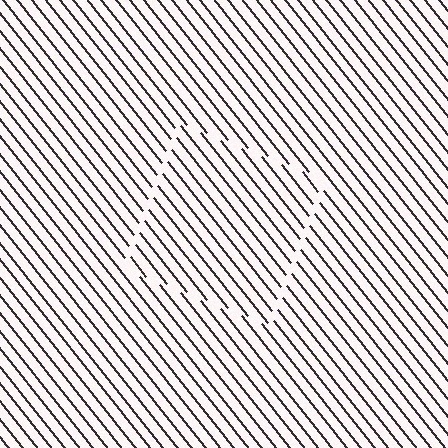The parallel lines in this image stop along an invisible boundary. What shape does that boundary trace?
An illusory square. The interior of the shape contains the same grating, shifted by half a period — the contour is defined by the phase discontinuity where line-ends from the inner and outer gratings abut.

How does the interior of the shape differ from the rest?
The interior of the shape contains the same grating, shifted by half a period — the contour is defined by the phase discontinuity where line-ends from the inner and outer gratings abut.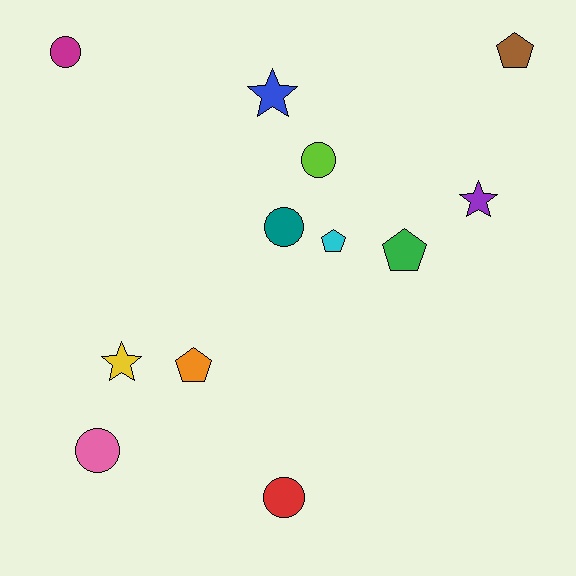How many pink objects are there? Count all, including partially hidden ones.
There is 1 pink object.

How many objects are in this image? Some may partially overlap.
There are 12 objects.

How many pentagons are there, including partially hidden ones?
There are 4 pentagons.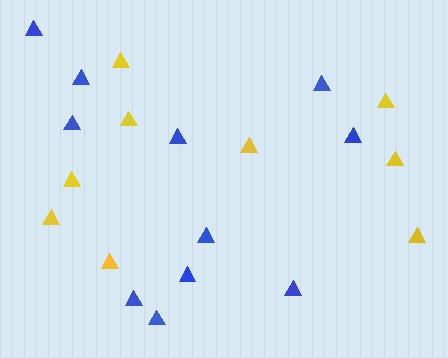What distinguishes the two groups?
There are 2 groups: one group of yellow triangles (9) and one group of blue triangles (11).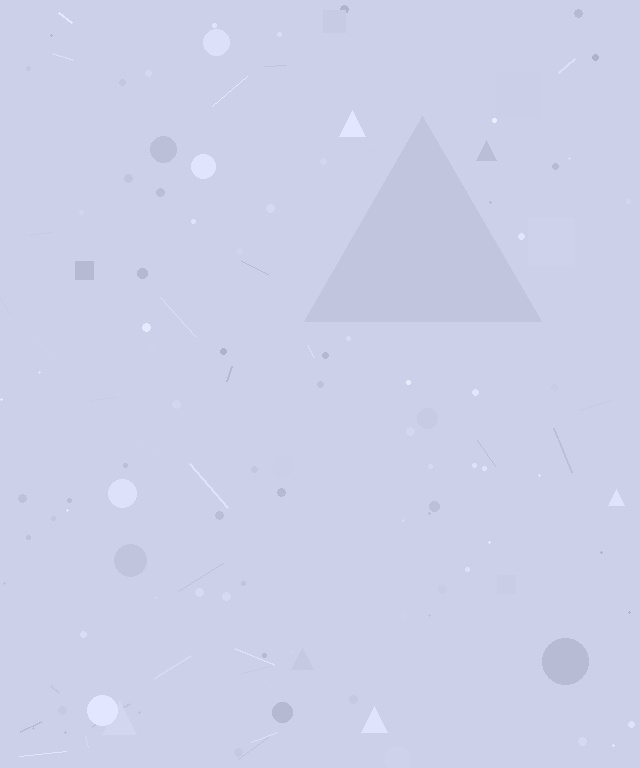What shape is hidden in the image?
A triangle is hidden in the image.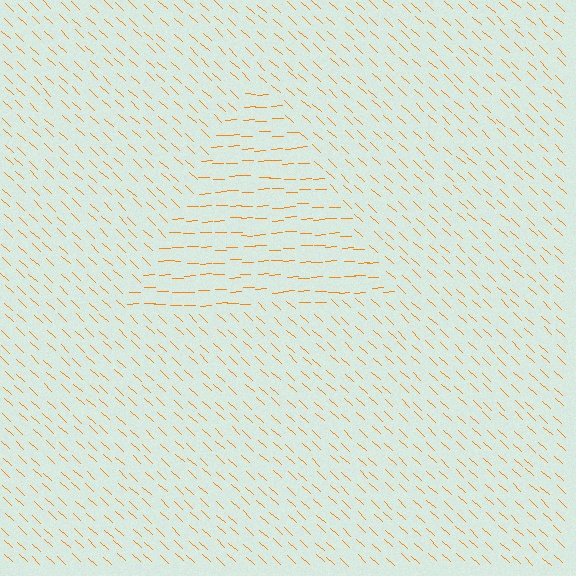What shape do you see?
I see a triangle.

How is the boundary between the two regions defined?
The boundary is defined purely by a change in line orientation (approximately 45 degrees difference). All lines are the same color and thickness.